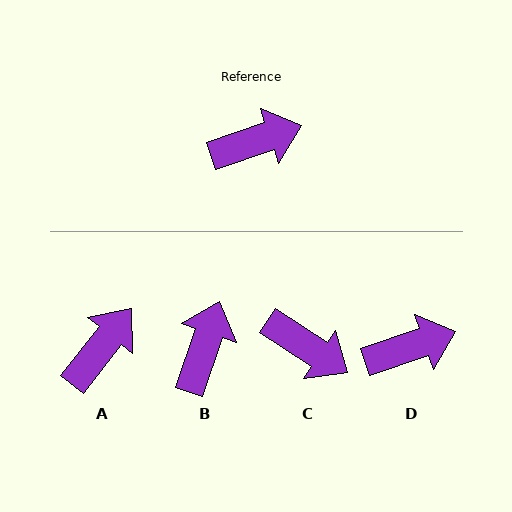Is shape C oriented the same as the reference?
No, it is off by about 52 degrees.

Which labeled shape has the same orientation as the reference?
D.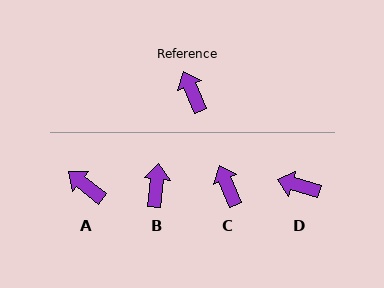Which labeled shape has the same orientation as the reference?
C.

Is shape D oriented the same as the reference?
No, it is off by about 51 degrees.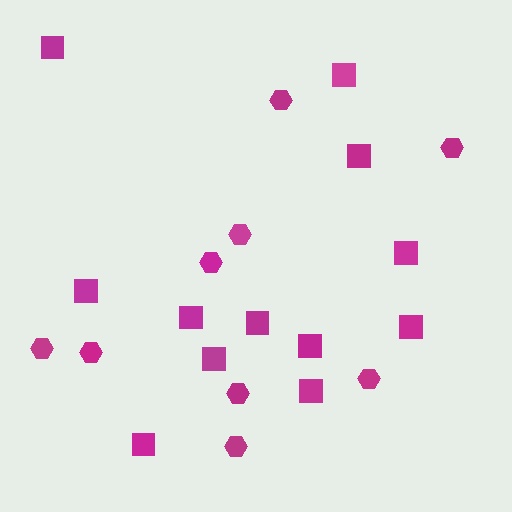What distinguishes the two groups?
There are 2 groups: one group of squares (12) and one group of hexagons (9).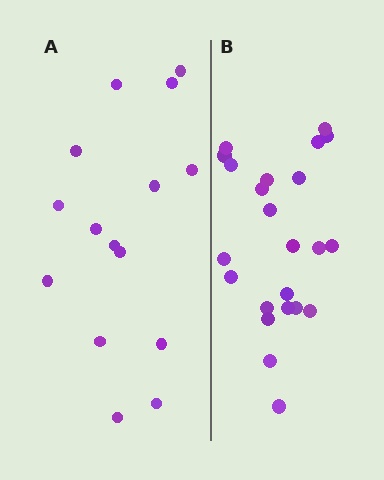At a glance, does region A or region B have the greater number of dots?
Region B (the right region) has more dots.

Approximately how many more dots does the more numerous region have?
Region B has roughly 8 or so more dots than region A.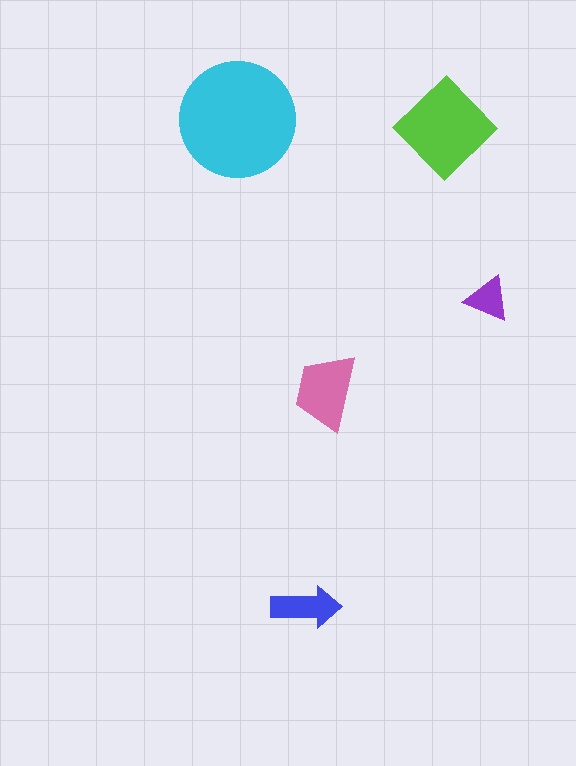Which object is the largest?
The cyan circle.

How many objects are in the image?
There are 5 objects in the image.